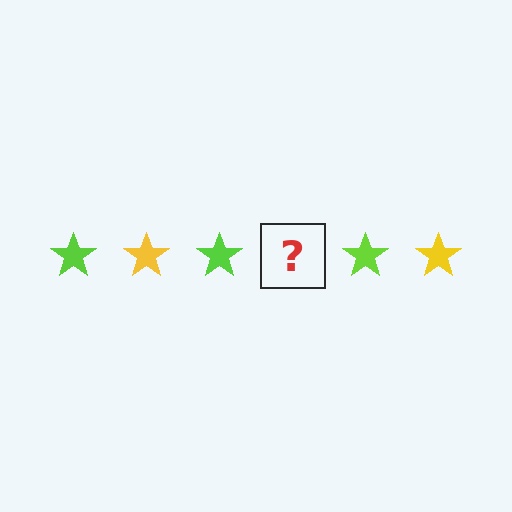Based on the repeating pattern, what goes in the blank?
The blank should be a yellow star.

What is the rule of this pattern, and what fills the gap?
The rule is that the pattern cycles through lime, yellow stars. The gap should be filled with a yellow star.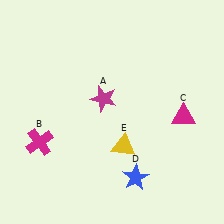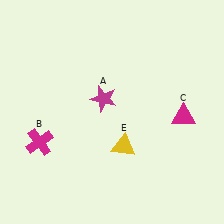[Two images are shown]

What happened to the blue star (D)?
The blue star (D) was removed in Image 2. It was in the bottom-right area of Image 1.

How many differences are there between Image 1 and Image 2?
There is 1 difference between the two images.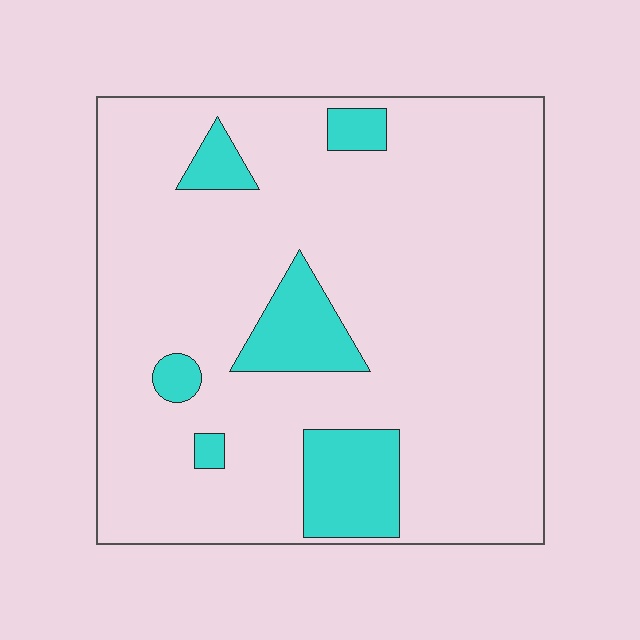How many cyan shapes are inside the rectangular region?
6.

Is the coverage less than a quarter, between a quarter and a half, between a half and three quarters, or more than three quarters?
Less than a quarter.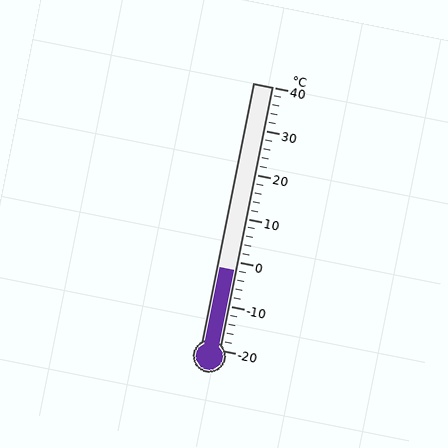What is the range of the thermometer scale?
The thermometer scale ranges from -20°C to 40°C.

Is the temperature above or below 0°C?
The temperature is below 0°C.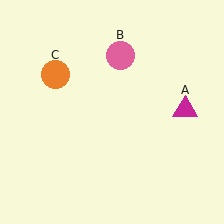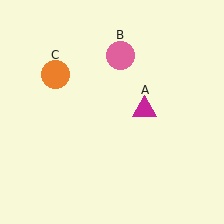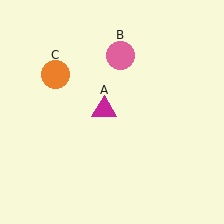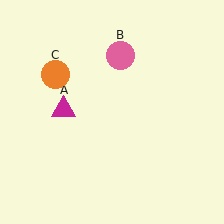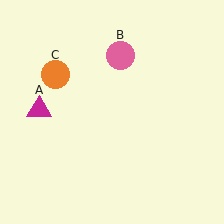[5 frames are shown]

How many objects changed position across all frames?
1 object changed position: magenta triangle (object A).